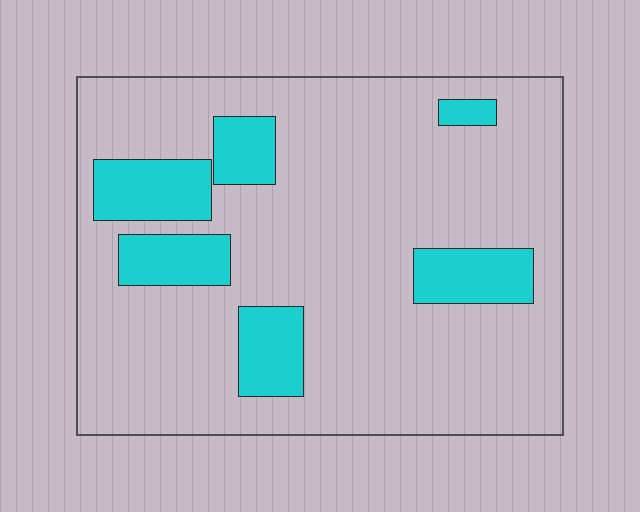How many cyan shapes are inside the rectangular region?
6.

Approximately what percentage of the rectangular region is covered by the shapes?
Approximately 20%.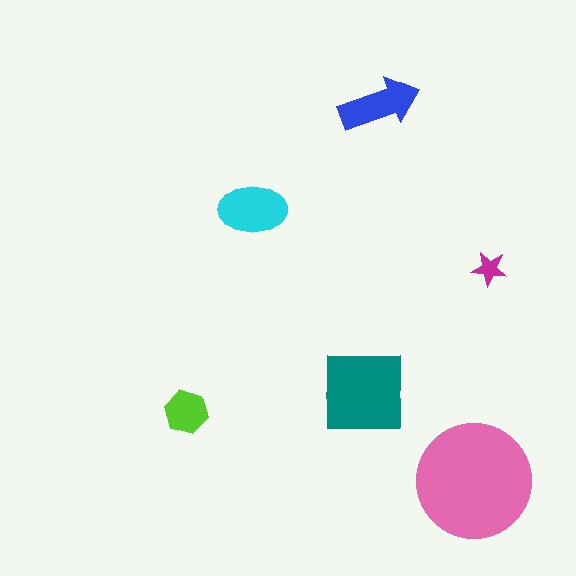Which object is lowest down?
The pink circle is bottommost.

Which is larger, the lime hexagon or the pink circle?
The pink circle.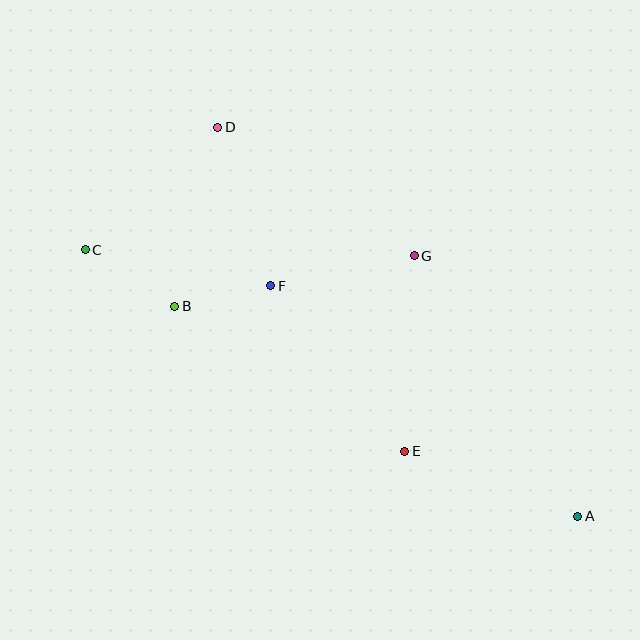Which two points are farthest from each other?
Points A and C are farthest from each other.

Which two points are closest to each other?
Points B and F are closest to each other.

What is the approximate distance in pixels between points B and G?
The distance between B and G is approximately 245 pixels.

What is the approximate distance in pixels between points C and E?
The distance between C and E is approximately 378 pixels.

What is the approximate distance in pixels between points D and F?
The distance between D and F is approximately 167 pixels.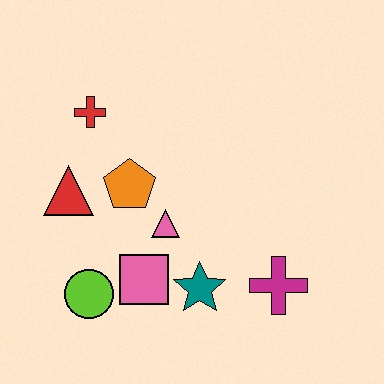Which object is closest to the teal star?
The pink square is closest to the teal star.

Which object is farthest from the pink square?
The red cross is farthest from the pink square.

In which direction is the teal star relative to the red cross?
The teal star is below the red cross.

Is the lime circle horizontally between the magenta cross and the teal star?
No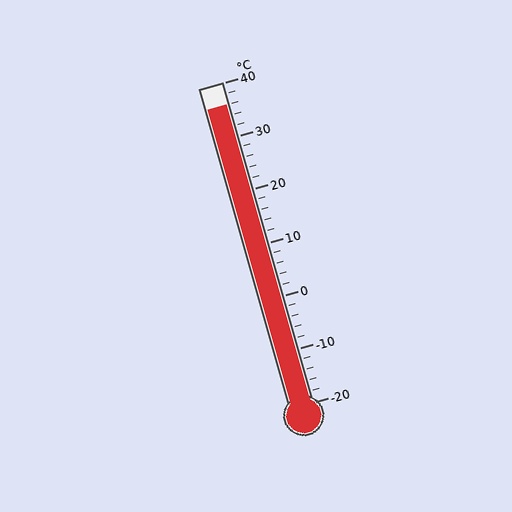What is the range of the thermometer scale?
The thermometer scale ranges from -20°C to 40°C.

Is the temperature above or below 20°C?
The temperature is above 20°C.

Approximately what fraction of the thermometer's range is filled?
The thermometer is filled to approximately 95% of its range.